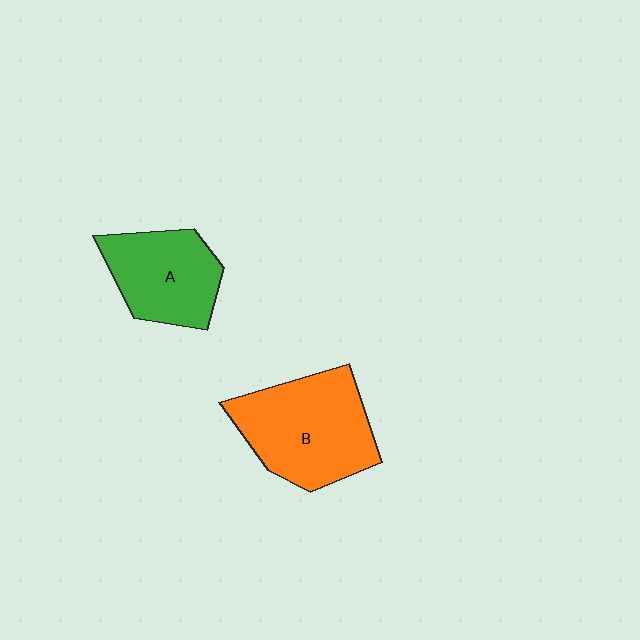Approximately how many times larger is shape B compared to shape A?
Approximately 1.4 times.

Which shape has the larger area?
Shape B (orange).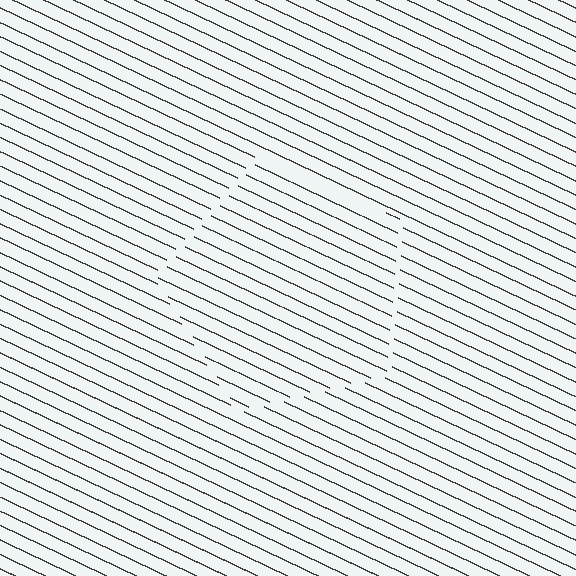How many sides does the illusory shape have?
5 sides — the line-ends trace a pentagon.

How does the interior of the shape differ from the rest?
The interior of the shape contains the same grating, shifted by half a period — the contour is defined by the phase discontinuity where line-ends from the inner and outer gratings abut.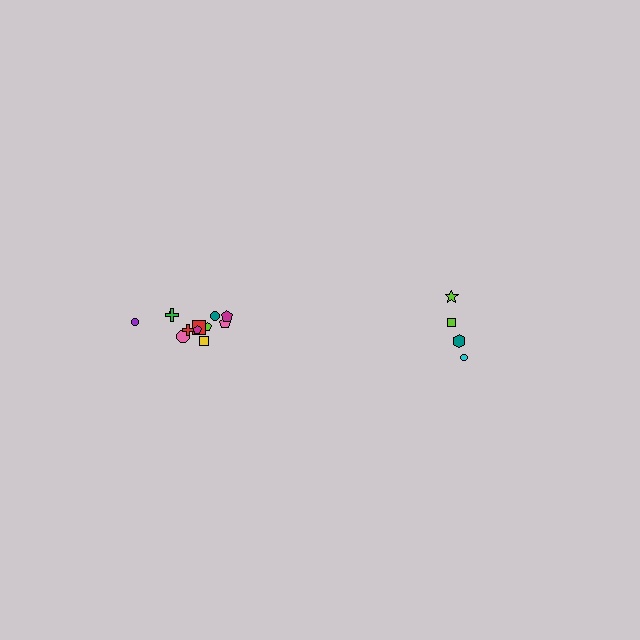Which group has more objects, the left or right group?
The left group.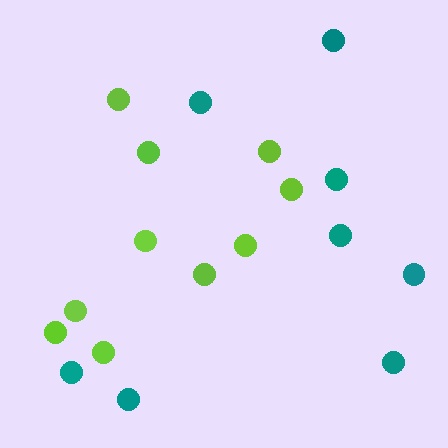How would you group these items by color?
There are 2 groups: one group of lime circles (10) and one group of teal circles (8).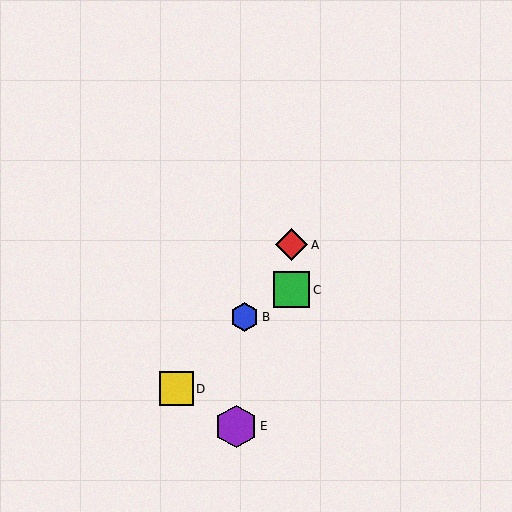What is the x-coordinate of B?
Object B is at x≈245.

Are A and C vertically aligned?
Yes, both are at x≈292.